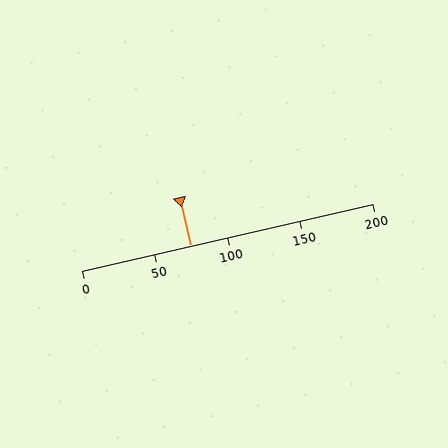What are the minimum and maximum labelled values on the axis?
The axis runs from 0 to 200.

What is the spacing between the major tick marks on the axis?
The major ticks are spaced 50 apart.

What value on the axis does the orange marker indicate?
The marker indicates approximately 75.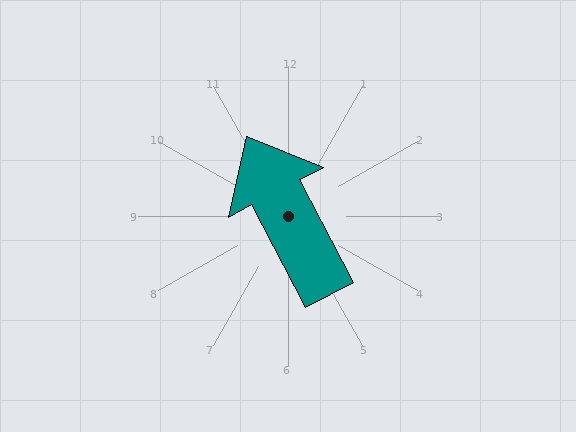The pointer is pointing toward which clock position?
Roughly 11 o'clock.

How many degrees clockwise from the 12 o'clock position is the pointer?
Approximately 332 degrees.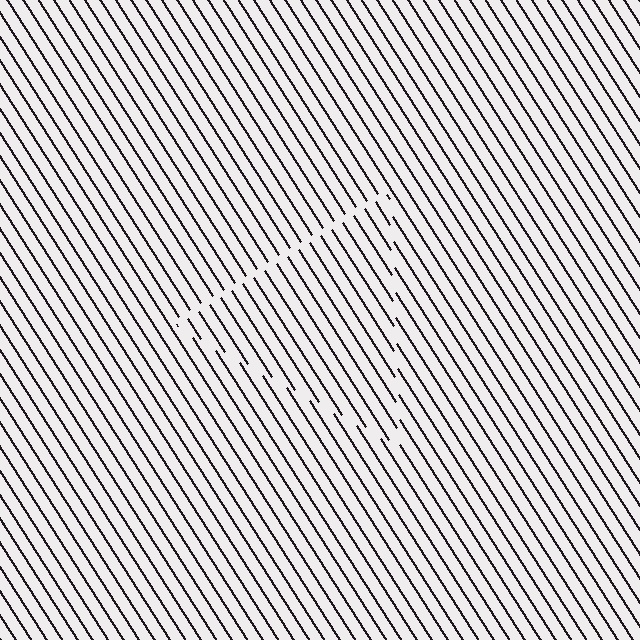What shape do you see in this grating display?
An illusory triangle. The interior of the shape contains the same grating, shifted by half a period — the contour is defined by the phase discontinuity where line-ends from the inner and outer gratings abut.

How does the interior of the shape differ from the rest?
The interior of the shape contains the same grating, shifted by half a period — the contour is defined by the phase discontinuity where line-ends from the inner and outer gratings abut.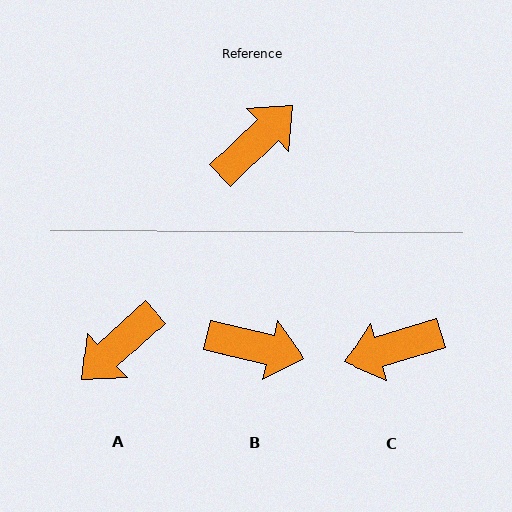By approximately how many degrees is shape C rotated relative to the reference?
Approximately 153 degrees counter-clockwise.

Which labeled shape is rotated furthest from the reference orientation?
A, about 179 degrees away.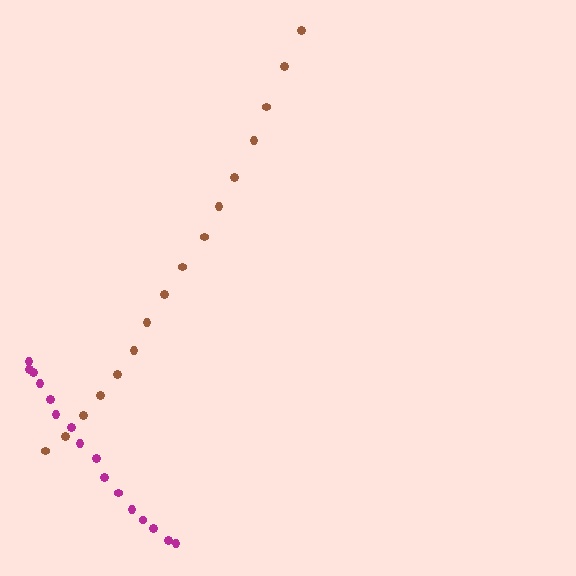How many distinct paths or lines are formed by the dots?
There are 2 distinct paths.